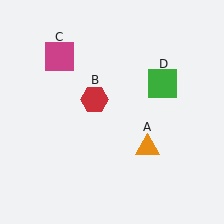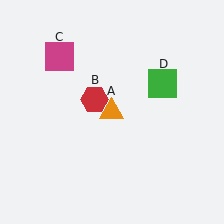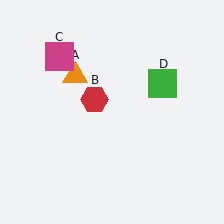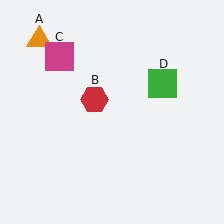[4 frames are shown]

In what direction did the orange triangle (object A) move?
The orange triangle (object A) moved up and to the left.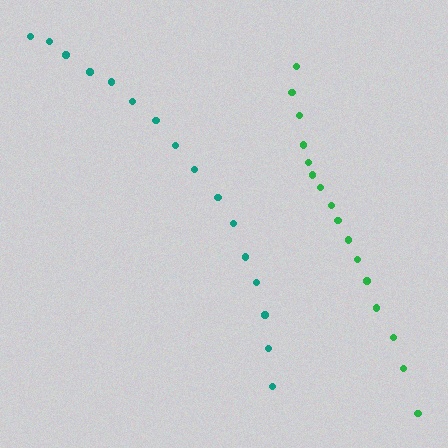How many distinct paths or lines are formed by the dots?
There are 2 distinct paths.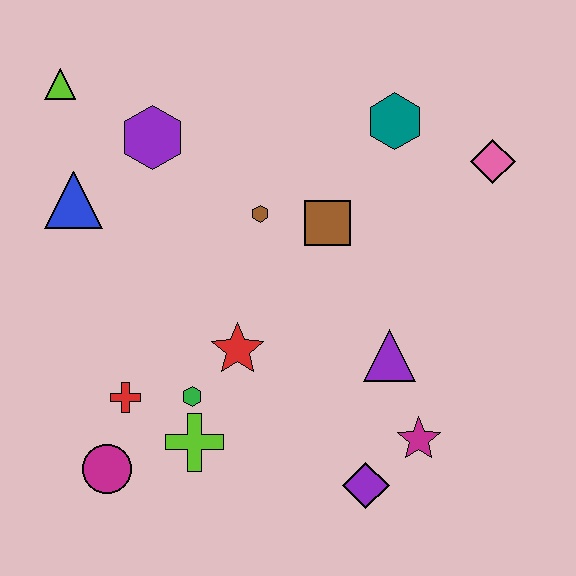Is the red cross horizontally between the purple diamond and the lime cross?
No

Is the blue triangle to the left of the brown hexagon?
Yes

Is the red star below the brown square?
Yes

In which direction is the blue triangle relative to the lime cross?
The blue triangle is above the lime cross.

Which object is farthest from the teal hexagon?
The magenta circle is farthest from the teal hexagon.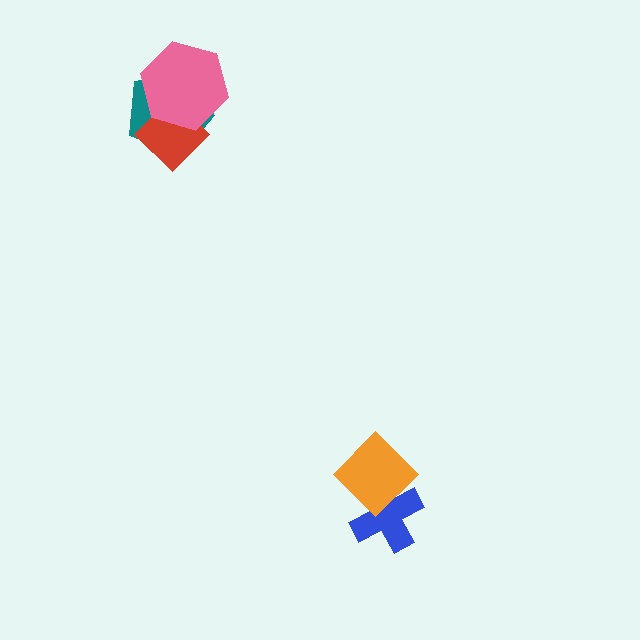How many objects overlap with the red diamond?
2 objects overlap with the red diamond.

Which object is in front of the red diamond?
The pink hexagon is in front of the red diamond.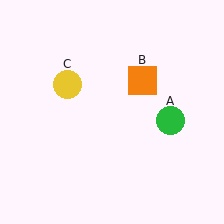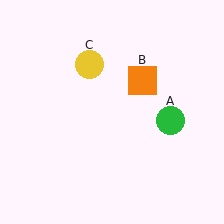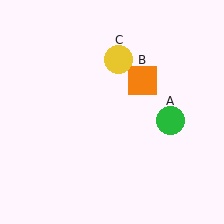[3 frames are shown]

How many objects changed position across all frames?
1 object changed position: yellow circle (object C).